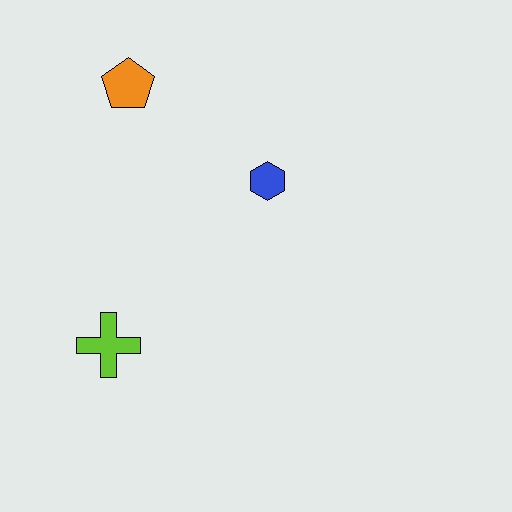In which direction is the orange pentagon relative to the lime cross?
The orange pentagon is above the lime cross.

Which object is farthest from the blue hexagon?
The lime cross is farthest from the blue hexagon.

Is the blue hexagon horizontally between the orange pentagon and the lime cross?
No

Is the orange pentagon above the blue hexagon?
Yes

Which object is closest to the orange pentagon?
The blue hexagon is closest to the orange pentagon.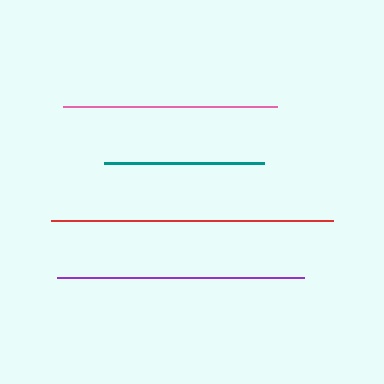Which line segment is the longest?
The red line is the longest at approximately 282 pixels.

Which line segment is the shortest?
The teal line is the shortest at approximately 160 pixels.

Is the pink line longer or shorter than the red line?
The red line is longer than the pink line.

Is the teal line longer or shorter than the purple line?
The purple line is longer than the teal line.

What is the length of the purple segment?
The purple segment is approximately 247 pixels long.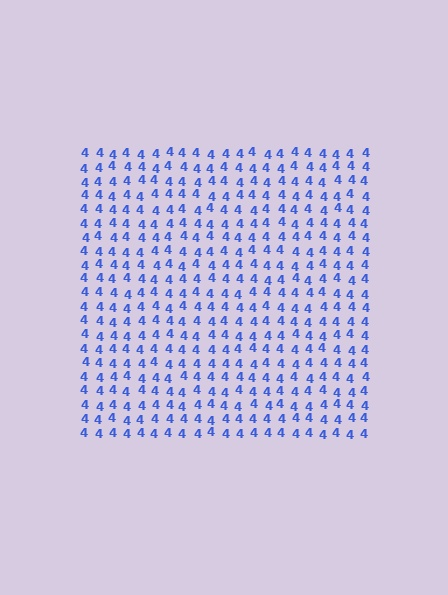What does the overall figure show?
The overall figure shows a square.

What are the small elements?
The small elements are digit 4's.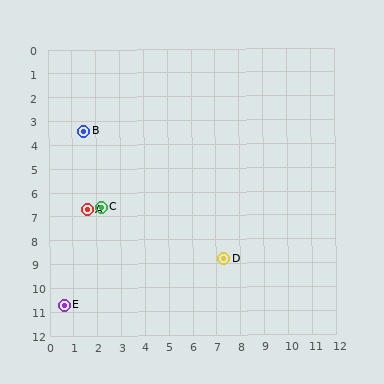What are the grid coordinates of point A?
Point A is at approximately (1.6, 6.7).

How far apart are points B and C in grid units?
Points B and C are about 3.3 grid units apart.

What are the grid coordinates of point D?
Point D is at approximately (7.3, 8.8).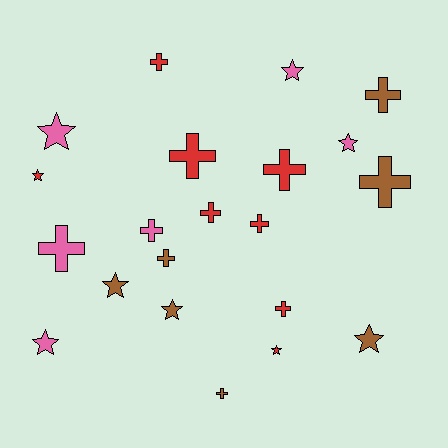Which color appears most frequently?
Red, with 8 objects.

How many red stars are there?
There are 2 red stars.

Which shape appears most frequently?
Cross, with 12 objects.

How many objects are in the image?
There are 21 objects.